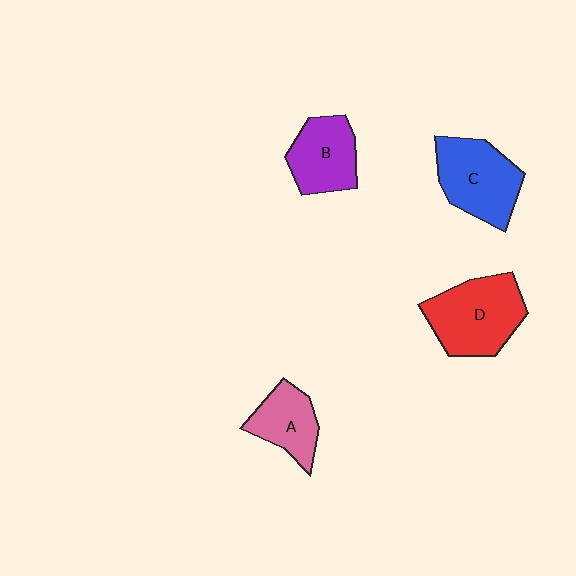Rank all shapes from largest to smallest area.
From largest to smallest: D (red), C (blue), B (purple), A (pink).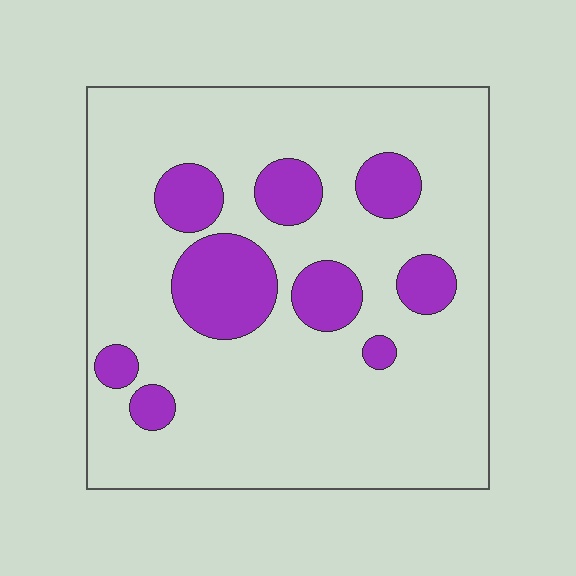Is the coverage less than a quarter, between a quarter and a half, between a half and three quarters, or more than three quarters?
Less than a quarter.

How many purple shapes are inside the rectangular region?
9.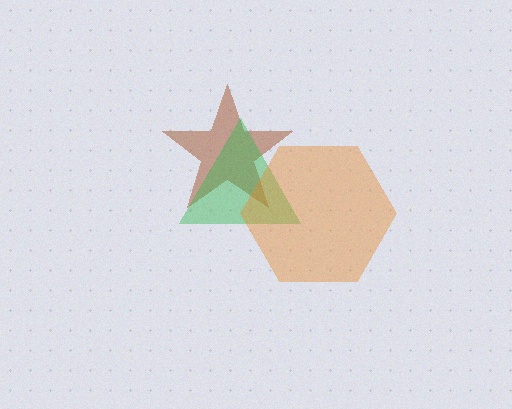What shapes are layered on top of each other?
The layered shapes are: a brown star, a green triangle, an orange hexagon.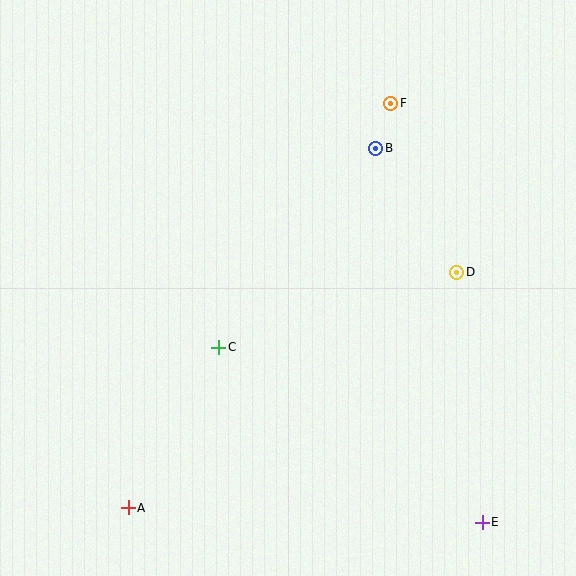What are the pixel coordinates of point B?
Point B is at (376, 148).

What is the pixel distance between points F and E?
The distance between F and E is 429 pixels.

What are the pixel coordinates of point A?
Point A is at (128, 508).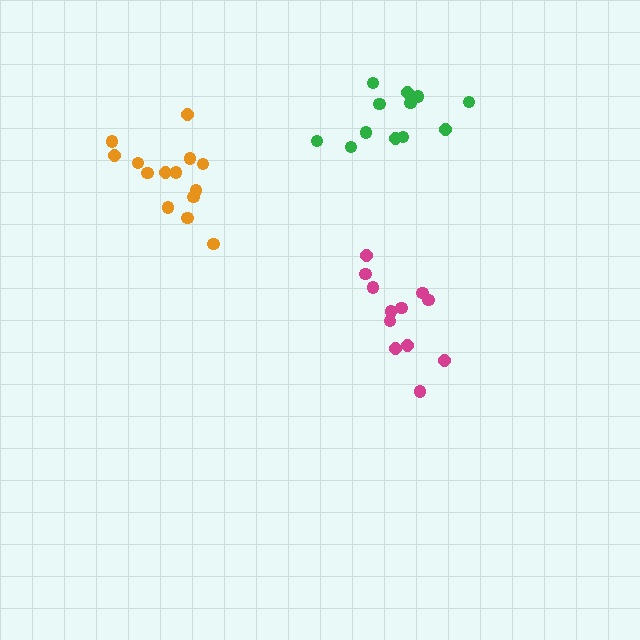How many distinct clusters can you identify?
There are 3 distinct clusters.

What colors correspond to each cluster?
The clusters are colored: orange, green, magenta.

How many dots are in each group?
Group 1: 14 dots, Group 2: 12 dots, Group 3: 12 dots (38 total).